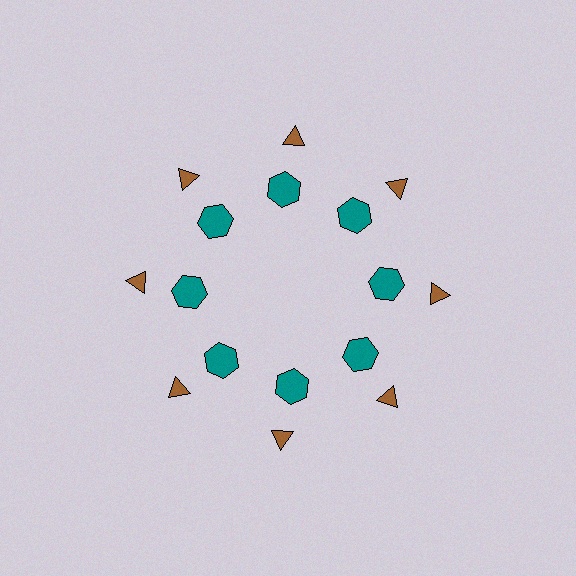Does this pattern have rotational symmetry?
Yes, this pattern has 8-fold rotational symmetry. It looks the same after rotating 45 degrees around the center.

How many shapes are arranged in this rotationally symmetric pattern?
There are 16 shapes, arranged in 8 groups of 2.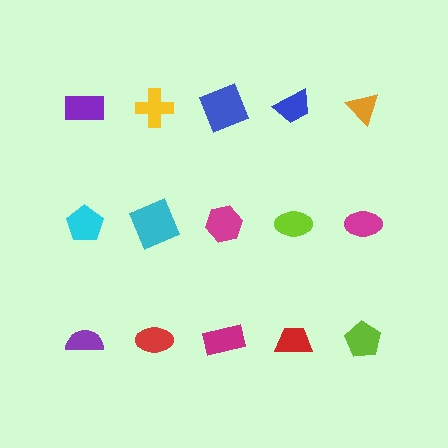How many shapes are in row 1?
5 shapes.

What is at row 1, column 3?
A blue square.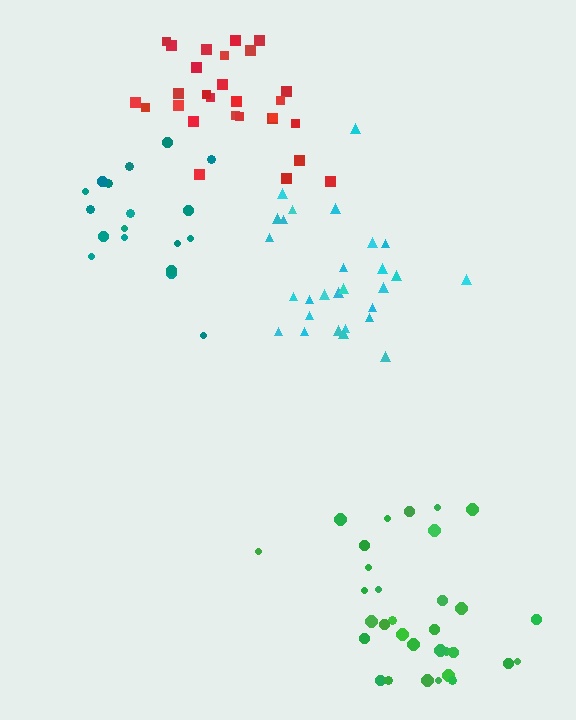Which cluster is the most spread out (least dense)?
Teal.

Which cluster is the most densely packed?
Cyan.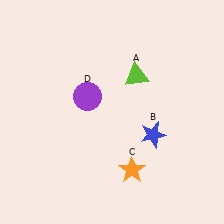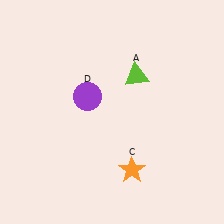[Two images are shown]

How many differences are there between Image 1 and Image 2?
There is 1 difference between the two images.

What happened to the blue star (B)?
The blue star (B) was removed in Image 2. It was in the bottom-right area of Image 1.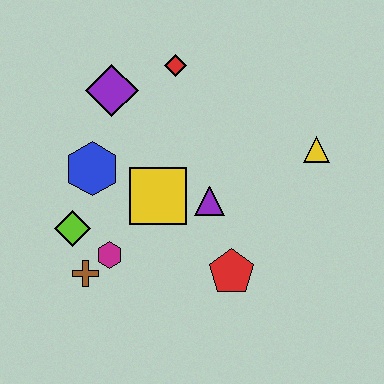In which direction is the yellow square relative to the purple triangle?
The yellow square is to the left of the purple triangle.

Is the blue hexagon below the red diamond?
Yes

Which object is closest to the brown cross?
The magenta hexagon is closest to the brown cross.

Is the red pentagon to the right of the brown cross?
Yes